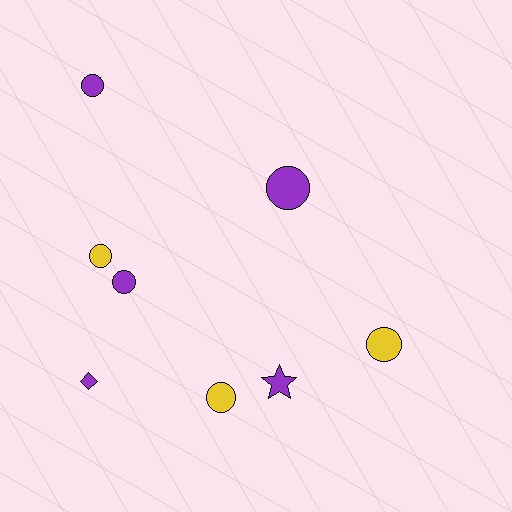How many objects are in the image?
There are 8 objects.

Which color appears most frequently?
Purple, with 5 objects.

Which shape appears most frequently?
Circle, with 6 objects.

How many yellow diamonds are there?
There are no yellow diamonds.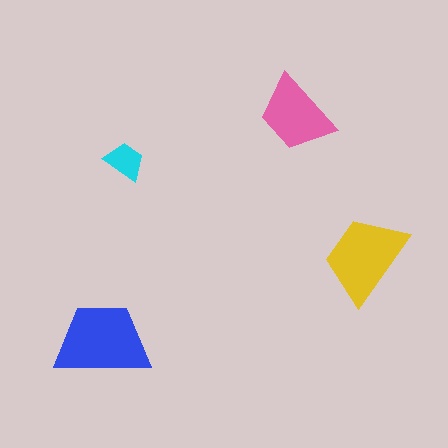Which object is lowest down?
The blue trapezoid is bottommost.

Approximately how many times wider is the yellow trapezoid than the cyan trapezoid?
About 2 times wider.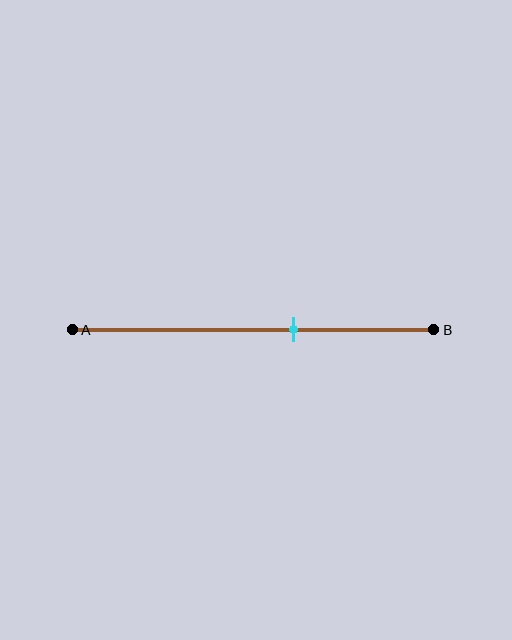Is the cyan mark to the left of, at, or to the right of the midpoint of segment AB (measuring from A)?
The cyan mark is to the right of the midpoint of segment AB.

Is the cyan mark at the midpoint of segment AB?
No, the mark is at about 60% from A, not at the 50% midpoint.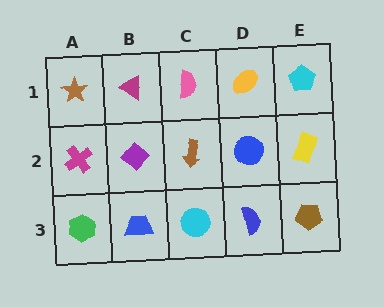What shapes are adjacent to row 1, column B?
A purple diamond (row 2, column B), a brown star (row 1, column A), a pink semicircle (row 1, column C).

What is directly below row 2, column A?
A green hexagon.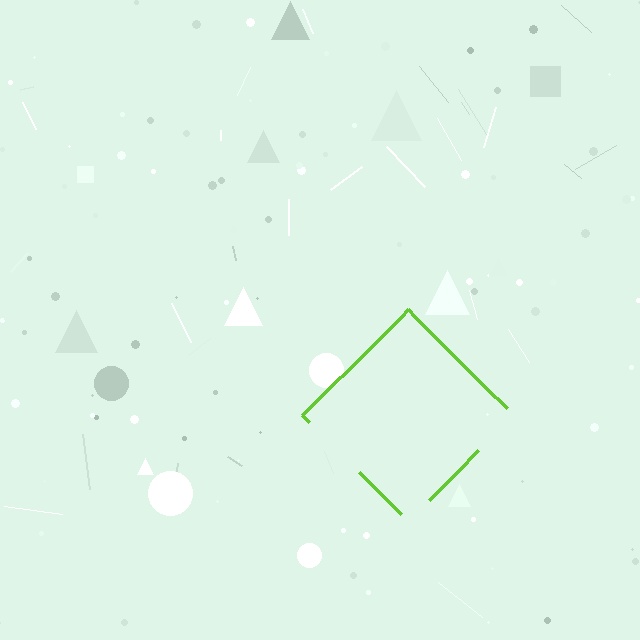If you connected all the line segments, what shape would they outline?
They would outline a diamond.